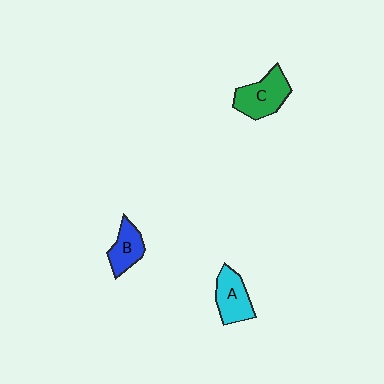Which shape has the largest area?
Shape C (green).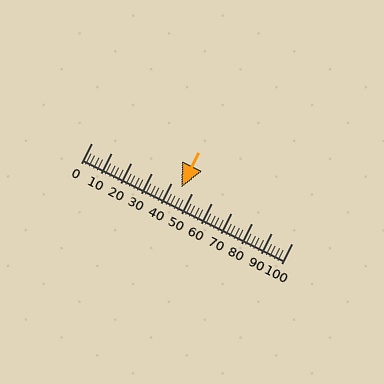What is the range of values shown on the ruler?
The ruler shows values from 0 to 100.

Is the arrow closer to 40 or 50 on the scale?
The arrow is closer to 50.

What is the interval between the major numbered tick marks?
The major tick marks are spaced 10 units apart.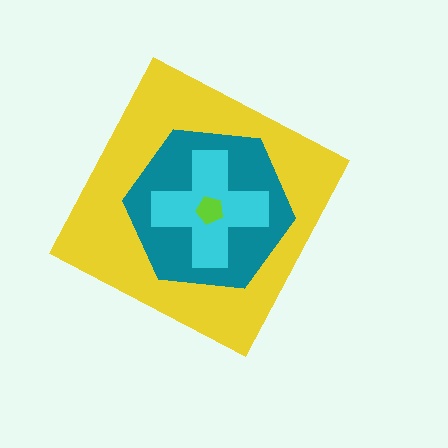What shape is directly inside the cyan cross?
The lime pentagon.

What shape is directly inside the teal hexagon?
The cyan cross.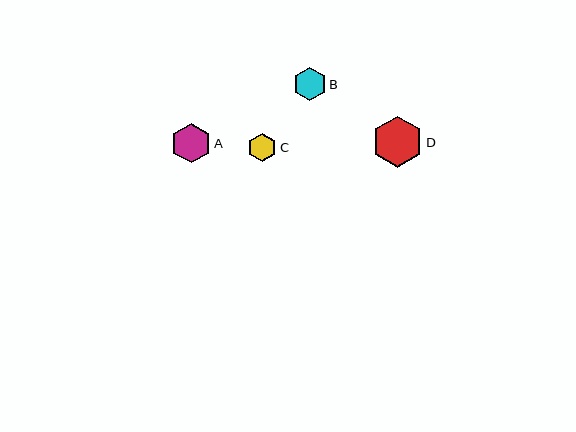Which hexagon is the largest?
Hexagon D is the largest with a size of approximately 51 pixels.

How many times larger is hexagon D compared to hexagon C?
Hexagon D is approximately 1.8 times the size of hexagon C.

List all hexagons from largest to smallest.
From largest to smallest: D, A, B, C.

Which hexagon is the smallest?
Hexagon C is the smallest with a size of approximately 29 pixels.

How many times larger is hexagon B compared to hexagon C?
Hexagon B is approximately 1.2 times the size of hexagon C.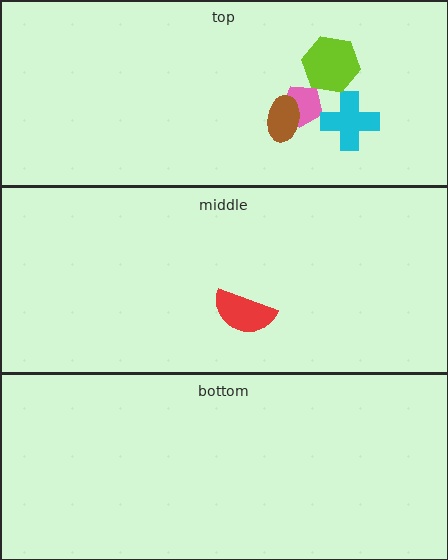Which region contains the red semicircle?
The middle region.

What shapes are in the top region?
The pink pentagon, the cyan cross, the brown ellipse, the lime hexagon.